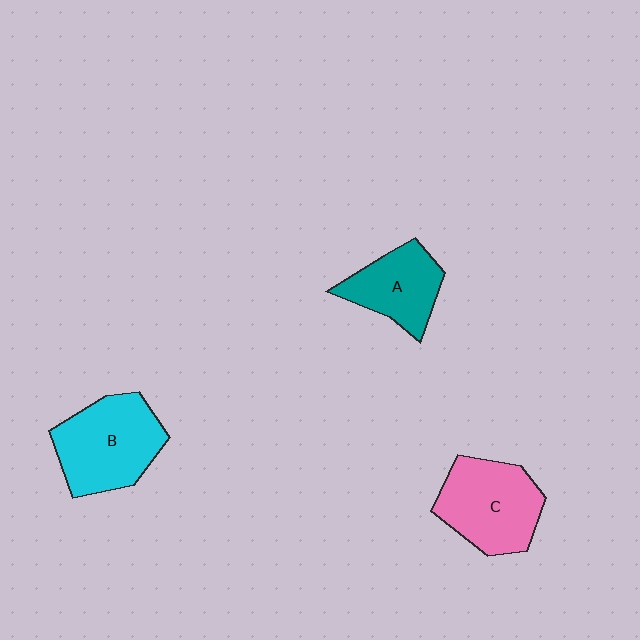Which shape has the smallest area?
Shape A (teal).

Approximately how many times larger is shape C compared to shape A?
Approximately 1.3 times.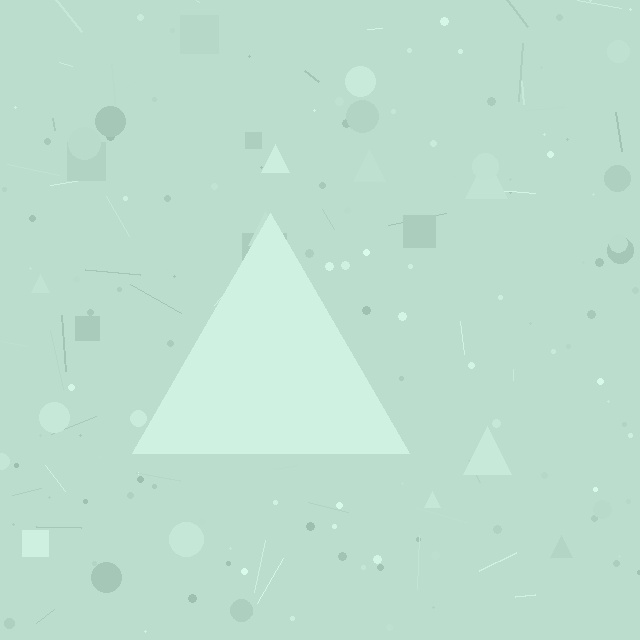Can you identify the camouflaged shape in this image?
The camouflaged shape is a triangle.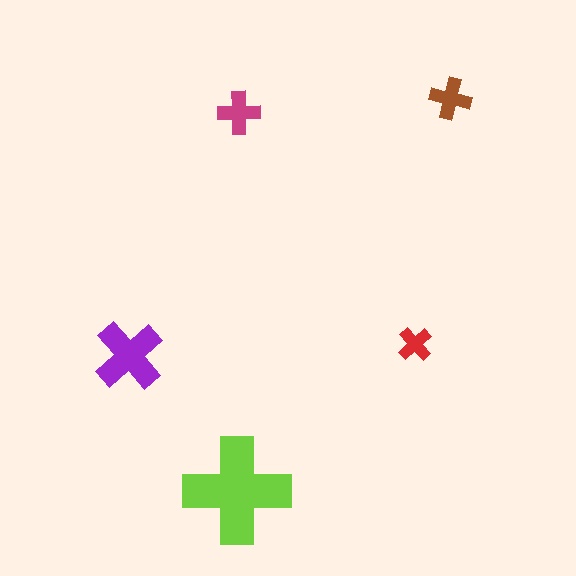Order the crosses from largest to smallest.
the lime one, the purple one, the magenta one, the brown one, the red one.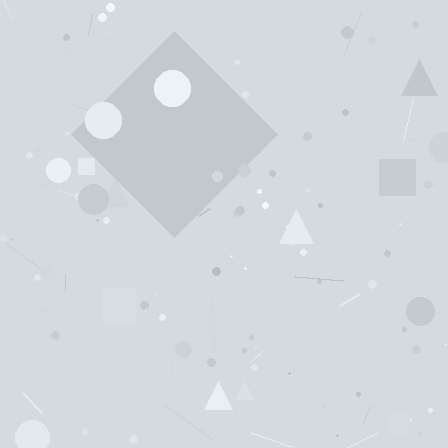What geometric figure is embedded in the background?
A diamond is embedded in the background.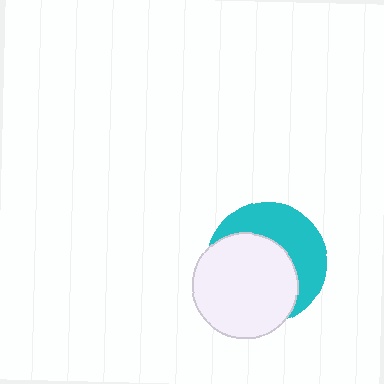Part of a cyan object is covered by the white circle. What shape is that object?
It is a circle.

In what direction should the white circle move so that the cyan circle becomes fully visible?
The white circle should move toward the lower-left. That is the shortest direction to clear the overlap and leave the cyan circle fully visible.